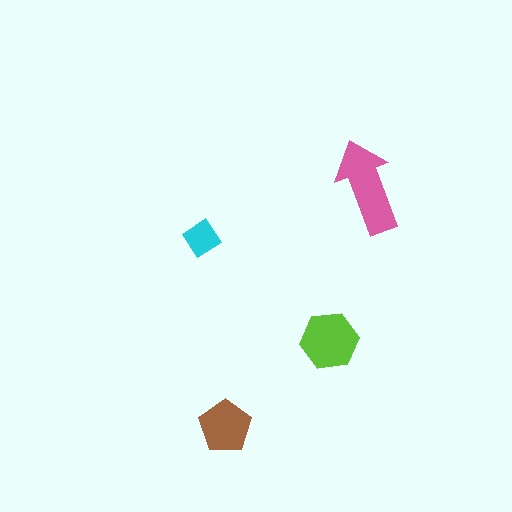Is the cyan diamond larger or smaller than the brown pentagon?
Smaller.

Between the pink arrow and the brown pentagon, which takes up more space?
The pink arrow.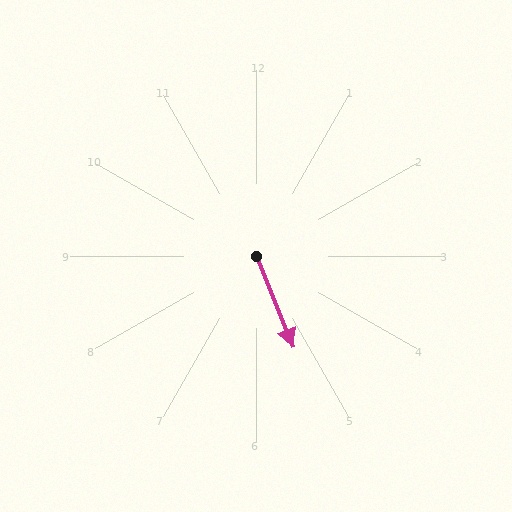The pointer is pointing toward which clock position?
Roughly 5 o'clock.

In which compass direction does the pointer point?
South.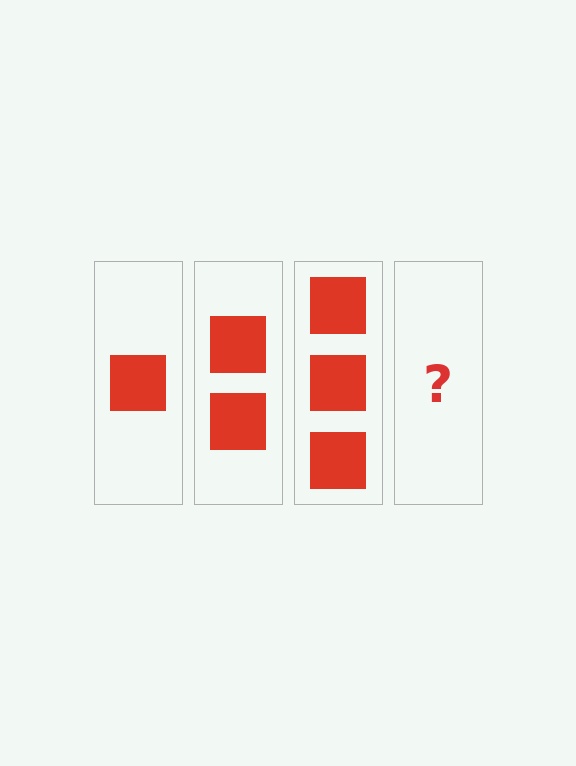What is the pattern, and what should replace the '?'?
The pattern is that each step adds one more square. The '?' should be 4 squares.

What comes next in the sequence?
The next element should be 4 squares.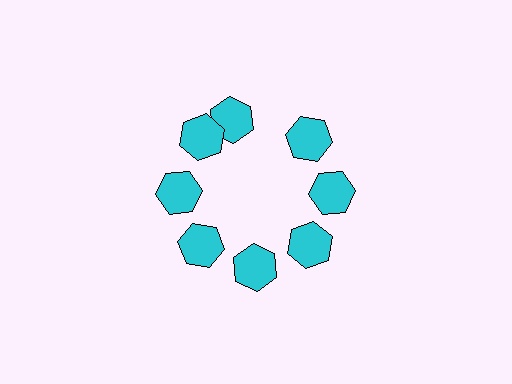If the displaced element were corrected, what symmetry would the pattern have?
It would have 8-fold rotational symmetry — the pattern would map onto itself every 45 degrees.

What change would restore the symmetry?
The symmetry would be restored by rotating it back into even spacing with its neighbors so that all 8 hexagons sit at equal angles and equal distance from the center.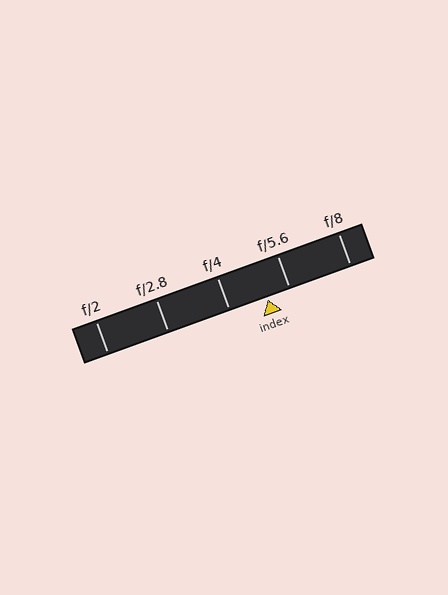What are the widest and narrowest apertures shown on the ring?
The widest aperture shown is f/2 and the narrowest is f/8.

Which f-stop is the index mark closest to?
The index mark is closest to f/5.6.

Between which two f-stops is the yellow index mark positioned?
The index mark is between f/4 and f/5.6.